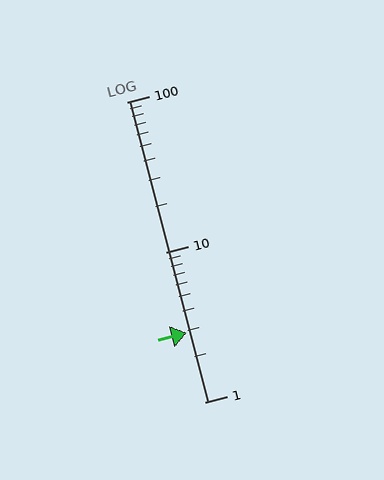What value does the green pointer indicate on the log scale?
The pointer indicates approximately 2.9.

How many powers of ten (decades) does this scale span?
The scale spans 2 decades, from 1 to 100.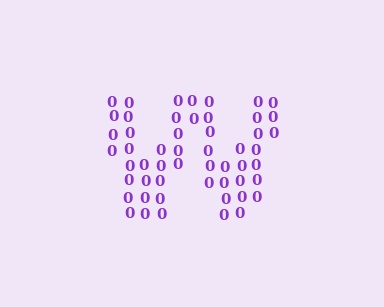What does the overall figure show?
The overall figure shows the letter W.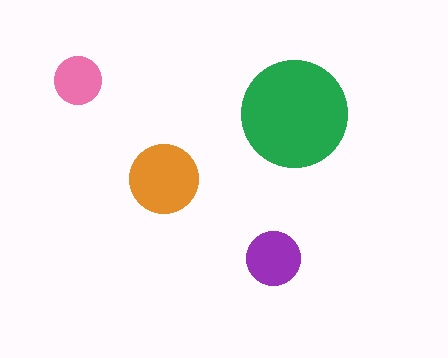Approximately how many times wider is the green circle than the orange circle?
About 1.5 times wider.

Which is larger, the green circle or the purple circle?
The green one.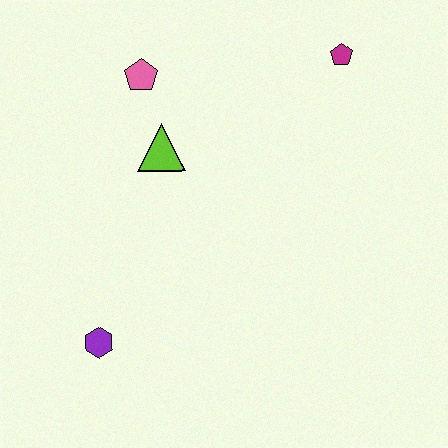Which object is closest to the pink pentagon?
The lime triangle is closest to the pink pentagon.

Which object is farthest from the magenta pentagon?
The purple hexagon is farthest from the magenta pentagon.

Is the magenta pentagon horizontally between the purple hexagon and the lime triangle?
No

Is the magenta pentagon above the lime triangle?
Yes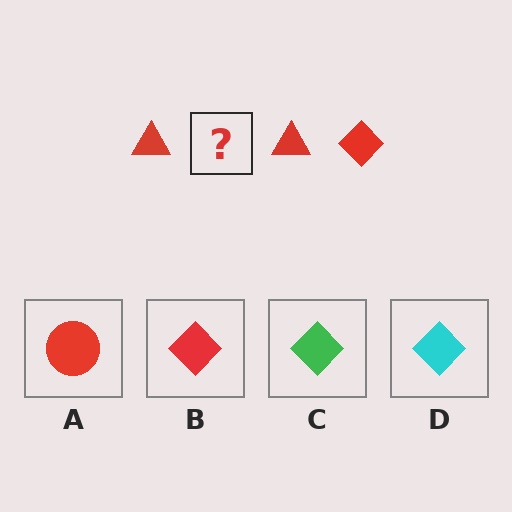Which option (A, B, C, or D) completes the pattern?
B.